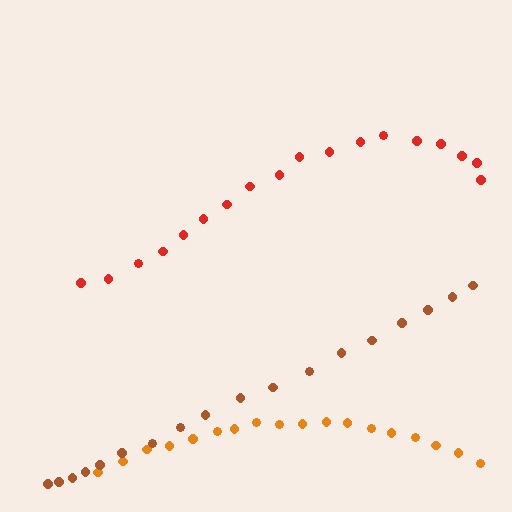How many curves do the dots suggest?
There are 3 distinct paths.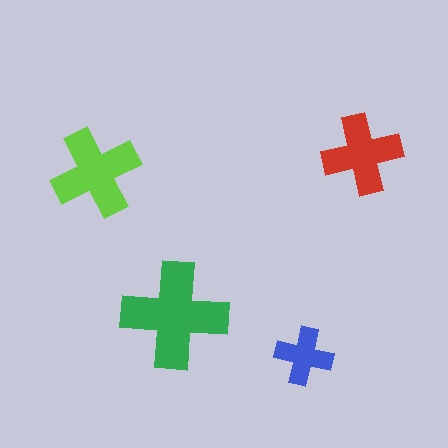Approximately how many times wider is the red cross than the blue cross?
About 1.5 times wider.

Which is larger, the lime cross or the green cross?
The green one.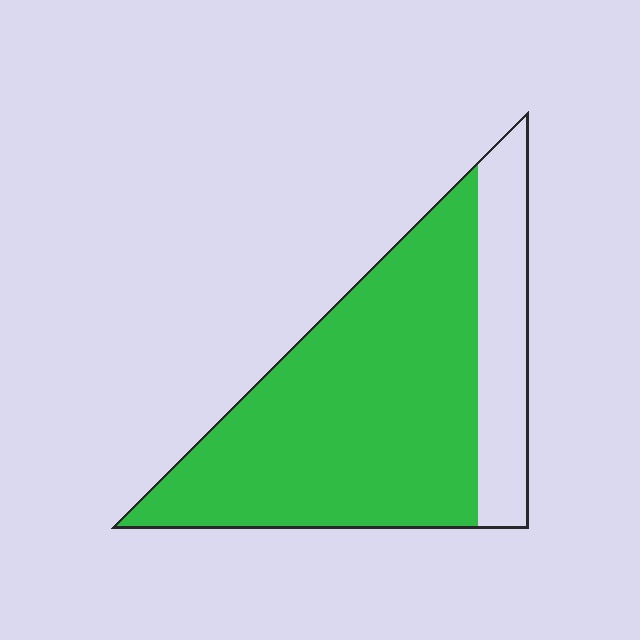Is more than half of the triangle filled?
Yes.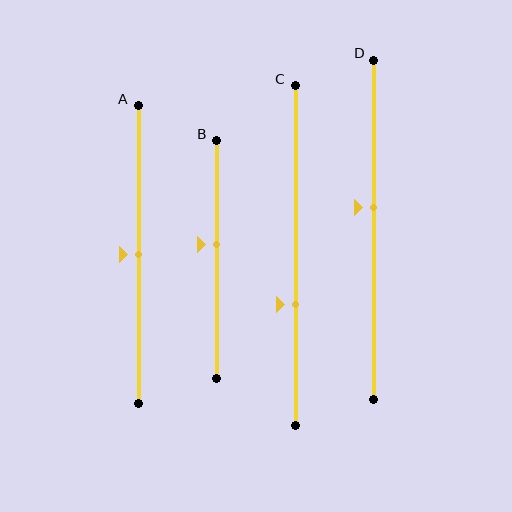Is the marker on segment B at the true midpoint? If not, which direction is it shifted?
No, the marker on segment B is shifted upward by about 6% of the segment length.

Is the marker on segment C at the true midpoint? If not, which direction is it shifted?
No, the marker on segment C is shifted downward by about 14% of the segment length.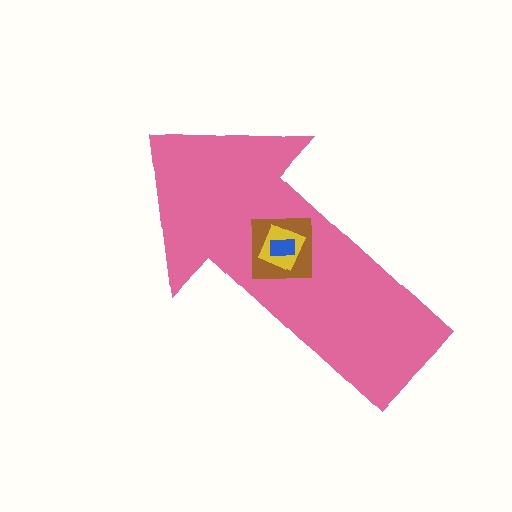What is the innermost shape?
The blue rectangle.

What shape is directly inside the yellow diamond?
The blue rectangle.